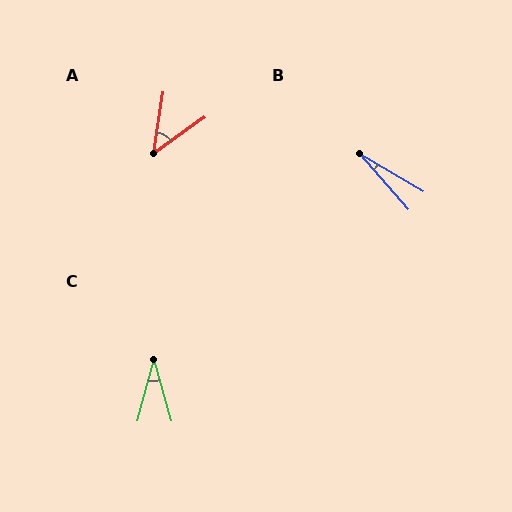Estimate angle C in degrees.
Approximately 30 degrees.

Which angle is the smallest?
B, at approximately 18 degrees.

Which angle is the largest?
A, at approximately 46 degrees.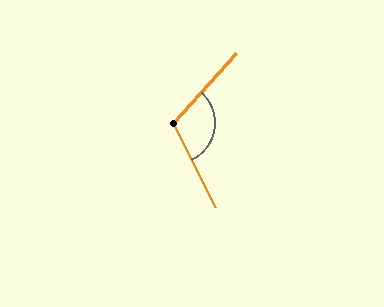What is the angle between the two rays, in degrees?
Approximately 111 degrees.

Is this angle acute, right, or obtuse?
It is obtuse.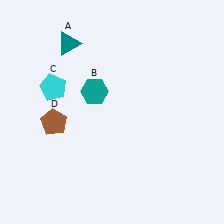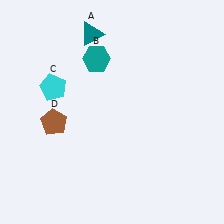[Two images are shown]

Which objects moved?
The objects that moved are: the teal triangle (A), the teal hexagon (B).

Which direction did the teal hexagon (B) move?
The teal hexagon (B) moved up.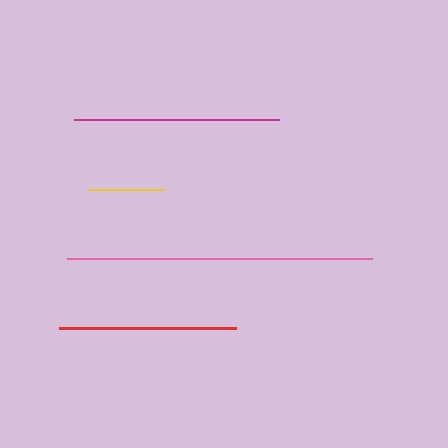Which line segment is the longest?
The pink line is the longest at approximately 304 pixels.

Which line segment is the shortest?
The yellow line is the shortest at approximately 76 pixels.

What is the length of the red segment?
The red segment is approximately 177 pixels long.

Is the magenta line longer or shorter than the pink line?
The pink line is longer than the magenta line.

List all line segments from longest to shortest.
From longest to shortest: pink, magenta, red, yellow.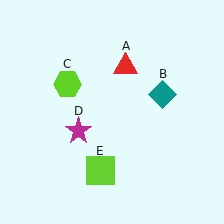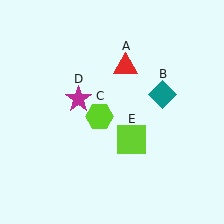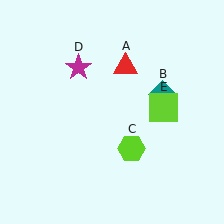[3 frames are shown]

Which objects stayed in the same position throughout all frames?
Red triangle (object A) and teal diamond (object B) remained stationary.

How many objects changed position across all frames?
3 objects changed position: lime hexagon (object C), magenta star (object D), lime square (object E).